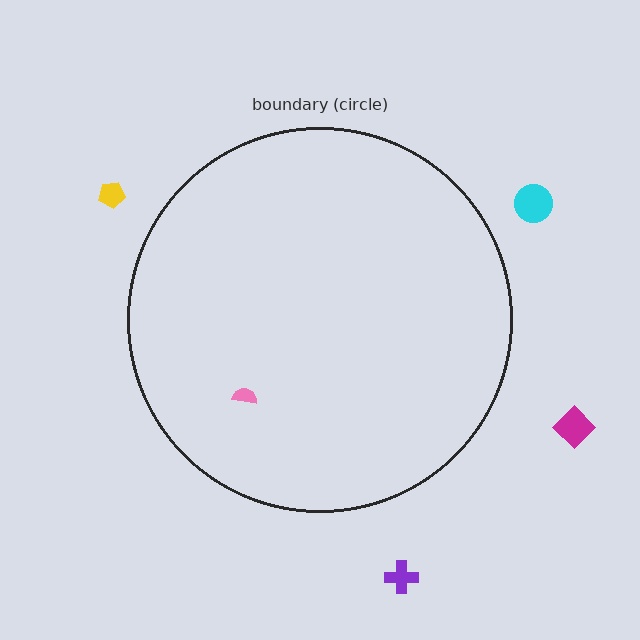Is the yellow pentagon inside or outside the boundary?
Outside.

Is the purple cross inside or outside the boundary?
Outside.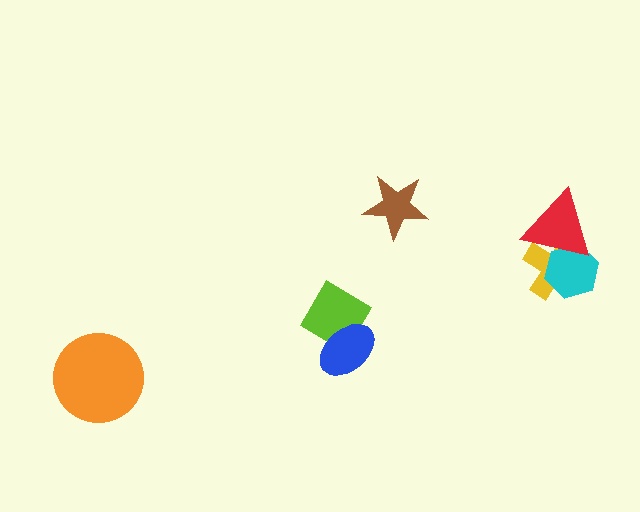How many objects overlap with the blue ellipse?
1 object overlaps with the blue ellipse.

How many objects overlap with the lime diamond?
1 object overlaps with the lime diamond.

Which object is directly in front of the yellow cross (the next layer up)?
The cyan hexagon is directly in front of the yellow cross.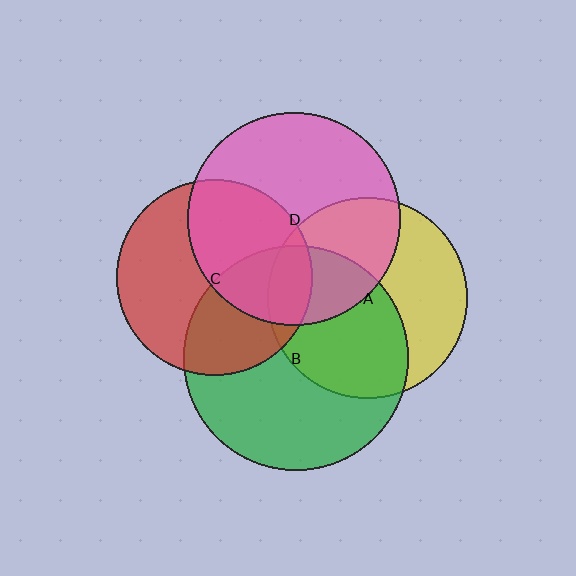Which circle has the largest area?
Circle B (green).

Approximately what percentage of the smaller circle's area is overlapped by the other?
Approximately 50%.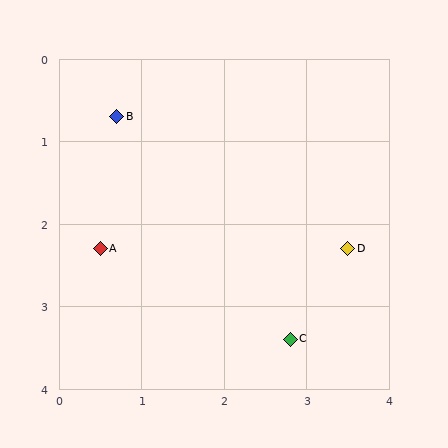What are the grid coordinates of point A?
Point A is at approximately (0.5, 2.3).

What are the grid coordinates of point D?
Point D is at approximately (3.5, 2.3).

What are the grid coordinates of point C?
Point C is at approximately (2.8, 3.4).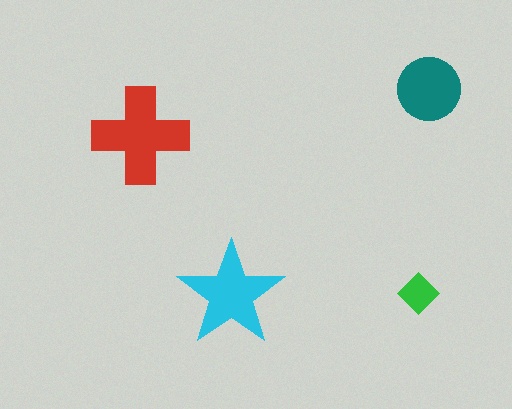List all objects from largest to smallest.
The red cross, the cyan star, the teal circle, the green diamond.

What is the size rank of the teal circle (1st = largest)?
3rd.